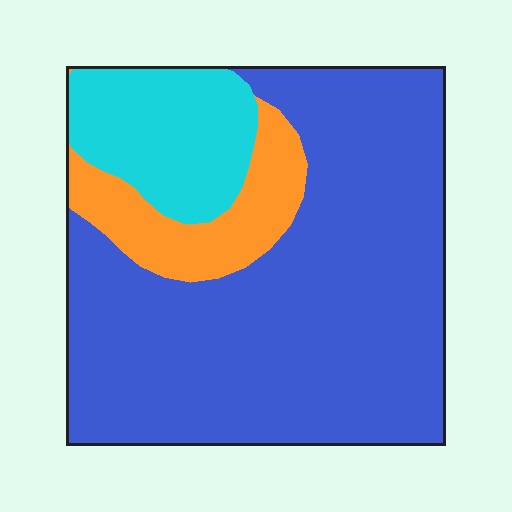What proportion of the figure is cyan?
Cyan takes up about one sixth (1/6) of the figure.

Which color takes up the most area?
Blue, at roughly 70%.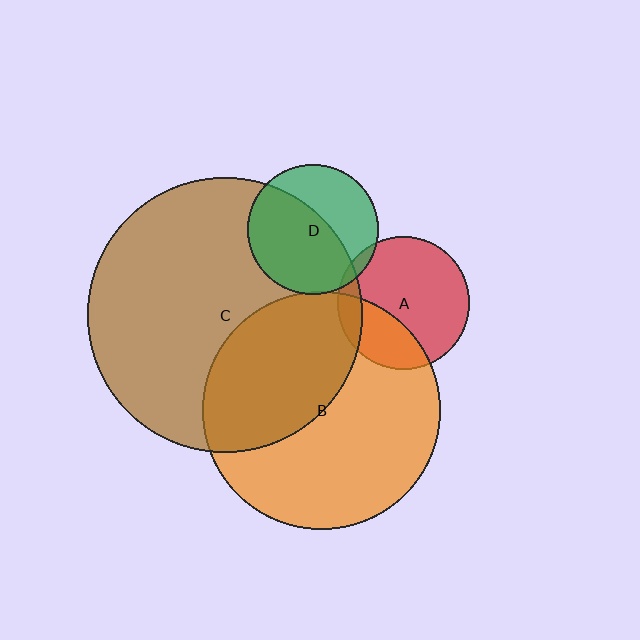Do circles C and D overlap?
Yes.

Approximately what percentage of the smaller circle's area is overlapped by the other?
Approximately 60%.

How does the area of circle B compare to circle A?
Approximately 3.2 times.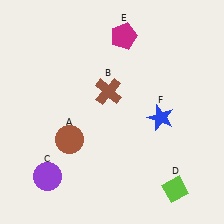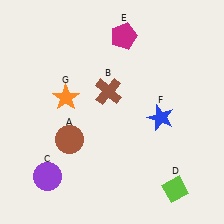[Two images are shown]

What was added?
An orange star (G) was added in Image 2.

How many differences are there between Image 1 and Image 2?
There is 1 difference between the two images.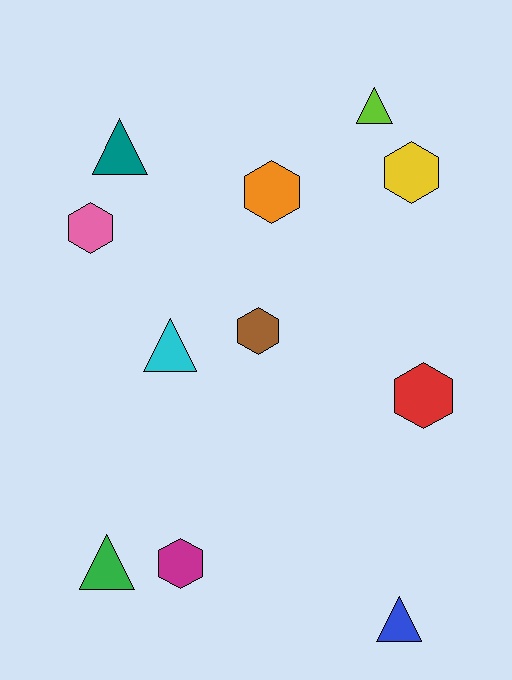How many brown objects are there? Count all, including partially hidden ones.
There is 1 brown object.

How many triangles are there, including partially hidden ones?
There are 5 triangles.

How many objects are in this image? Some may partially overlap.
There are 11 objects.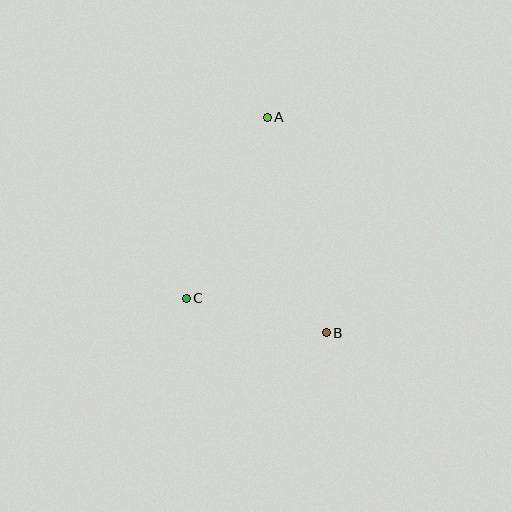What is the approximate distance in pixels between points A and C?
The distance between A and C is approximately 198 pixels.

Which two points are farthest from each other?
Points A and B are farthest from each other.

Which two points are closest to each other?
Points B and C are closest to each other.